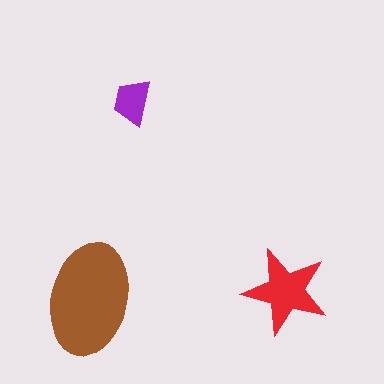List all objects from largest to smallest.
The brown ellipse, the red star, the purple trapezoid.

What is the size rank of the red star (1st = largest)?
2nd.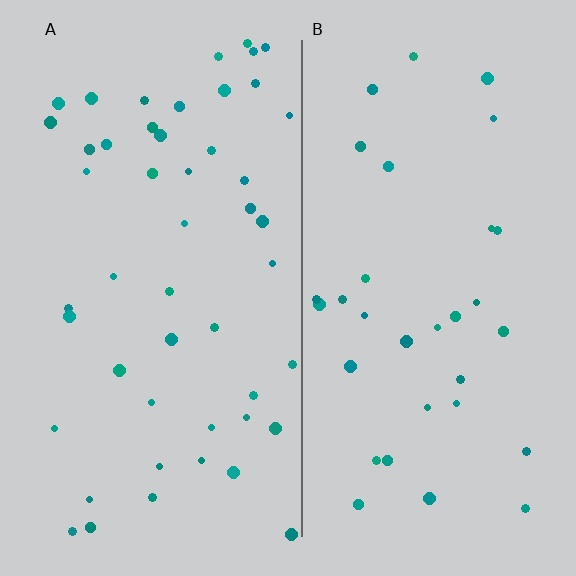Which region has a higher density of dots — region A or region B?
A (the left).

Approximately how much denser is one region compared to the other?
Approximately 1.5× — region A over region B.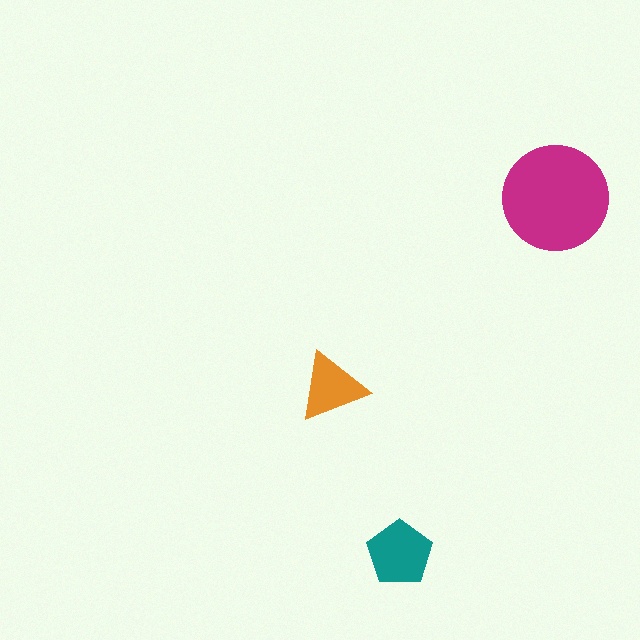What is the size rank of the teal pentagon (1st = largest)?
2nd.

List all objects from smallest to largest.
The orange triangle, the teal pentagon, the magenta circle.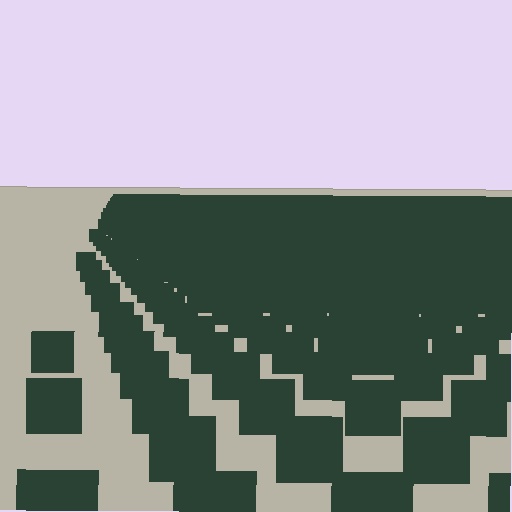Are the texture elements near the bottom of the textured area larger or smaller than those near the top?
Larger. Near the bottom, elements are closer to the viewer and appear at a bigger on-screen size.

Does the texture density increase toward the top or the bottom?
Density increases toward the top.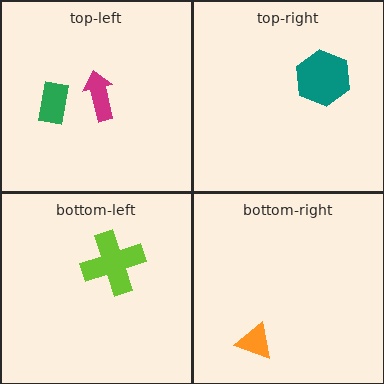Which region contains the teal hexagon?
The top-right region.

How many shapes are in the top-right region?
1.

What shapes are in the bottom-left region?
The lime cross.